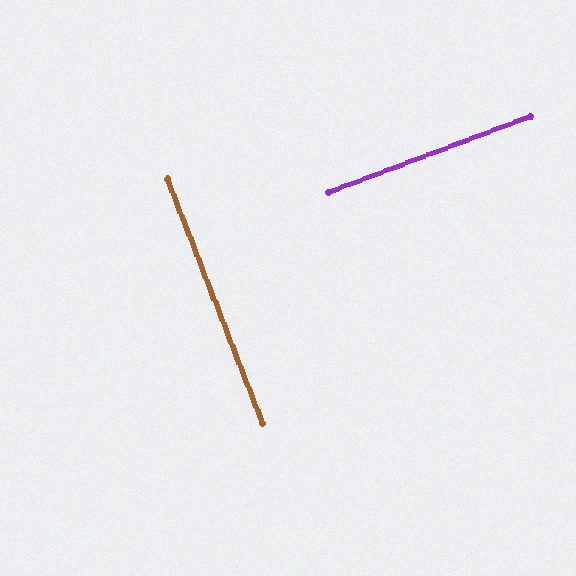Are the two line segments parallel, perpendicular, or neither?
Perpendicular — they meet at approximately 89°.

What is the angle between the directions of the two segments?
Approximately 89 degrees.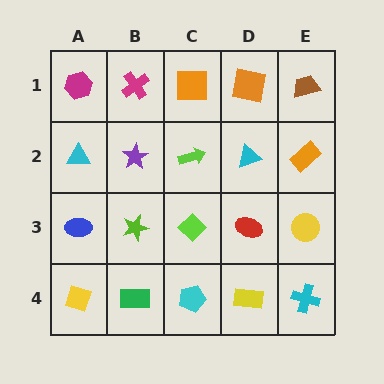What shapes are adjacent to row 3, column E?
An orange rectangle (row 2, column E), a cyan cross (row 4, column E), a red ellipse (row 3, column D).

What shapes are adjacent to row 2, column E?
A brown trapezoid (row 1, column E), a yellow circle (row 3, column E), a cyan triangle (row 2, column D).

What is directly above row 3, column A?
A cyan triangle.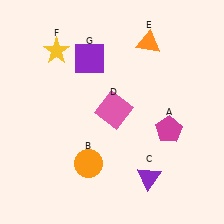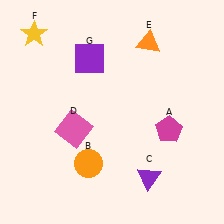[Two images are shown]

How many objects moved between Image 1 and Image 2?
2 objects moved between the two images.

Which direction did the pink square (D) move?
The pink square (D) moved left.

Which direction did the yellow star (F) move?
The yellow star (F) moved left.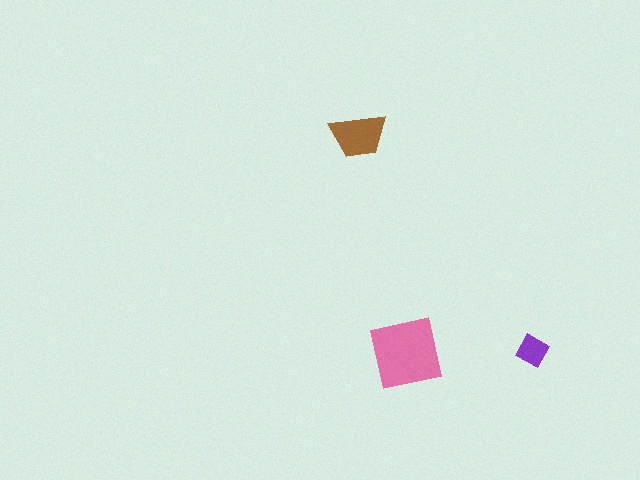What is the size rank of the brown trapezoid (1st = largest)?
2nd.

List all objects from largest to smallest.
The pink square, the brown trapezoid, the purple square.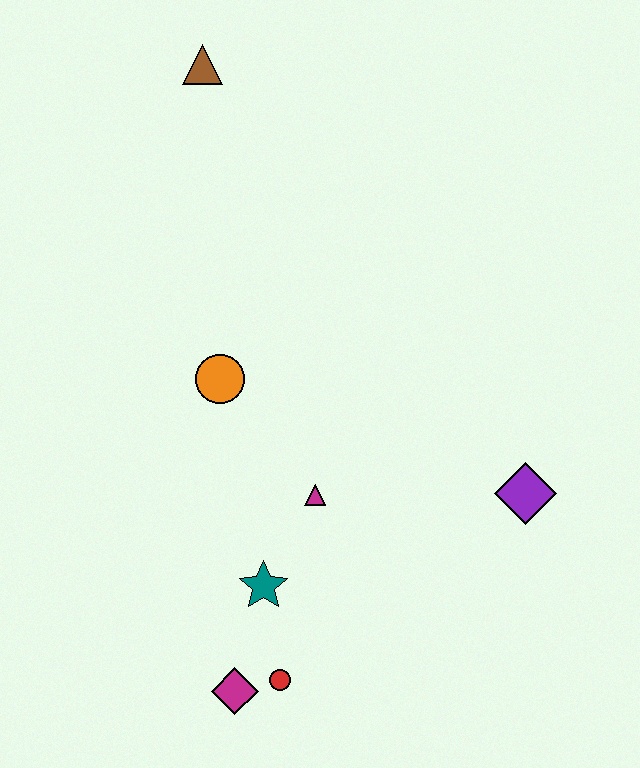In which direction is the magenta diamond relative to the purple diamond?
The magenta diamond is to the left of the purple diamond.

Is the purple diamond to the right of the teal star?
Yes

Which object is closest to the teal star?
The red circle is closest to the teal star.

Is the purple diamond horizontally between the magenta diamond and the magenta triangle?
No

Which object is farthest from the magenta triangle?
The brown triangle is farthest from the magenta triangle.